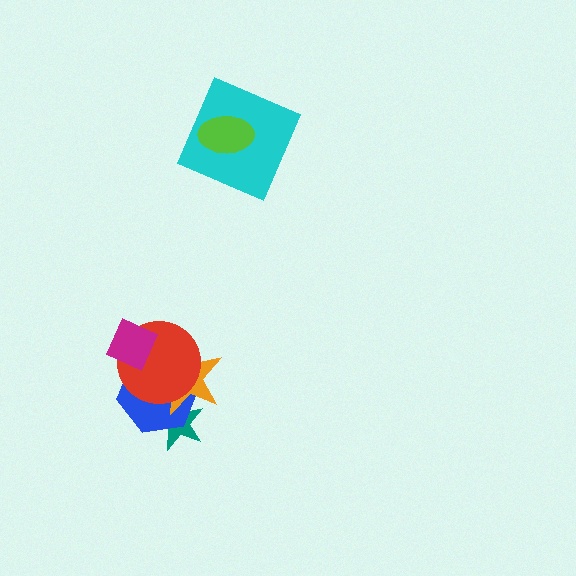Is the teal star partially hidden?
Yes, it is partially covered by another shape.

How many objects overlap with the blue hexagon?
4 objects overlap with the blue hexagon.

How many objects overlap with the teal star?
2 objects overlap with the teal star.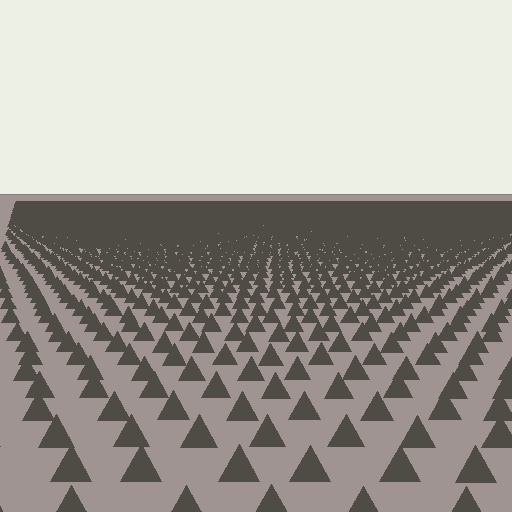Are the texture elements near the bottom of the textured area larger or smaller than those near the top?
Larger. Near the bottom, elements are closer to the viewer and appear at a bigger on-screen size.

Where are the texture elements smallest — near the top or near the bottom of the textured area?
Near the top.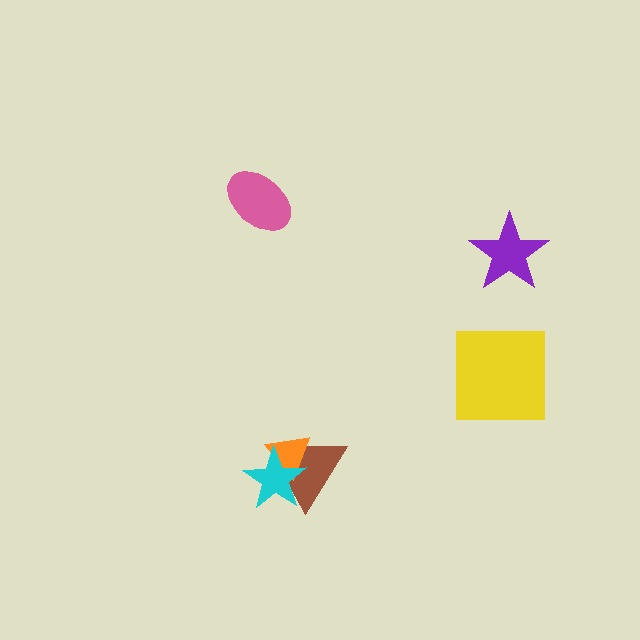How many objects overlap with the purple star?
0 objects overlap with the purple star.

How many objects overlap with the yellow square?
0 objects overlap with the yellow square.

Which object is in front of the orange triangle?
The cyan star is in front of the orange triangle.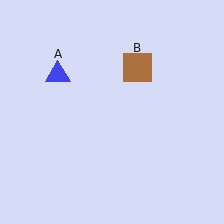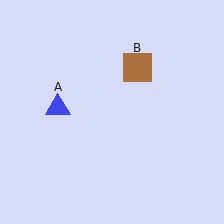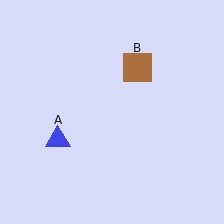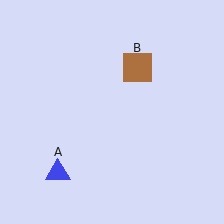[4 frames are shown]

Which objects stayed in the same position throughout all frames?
Brown square (object B) remained stationary.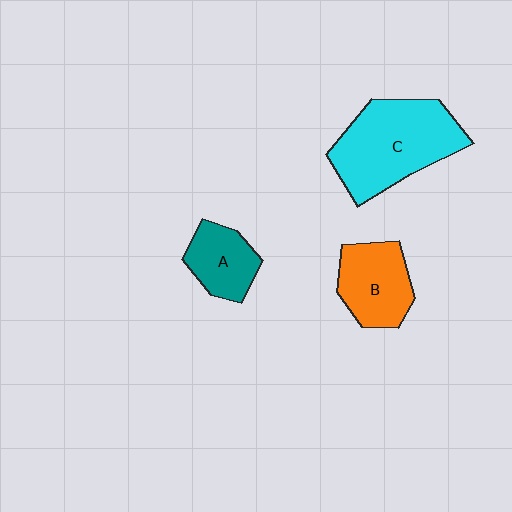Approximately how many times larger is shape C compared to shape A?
Approximately 2.2 times.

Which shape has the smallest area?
Shape A (teal).